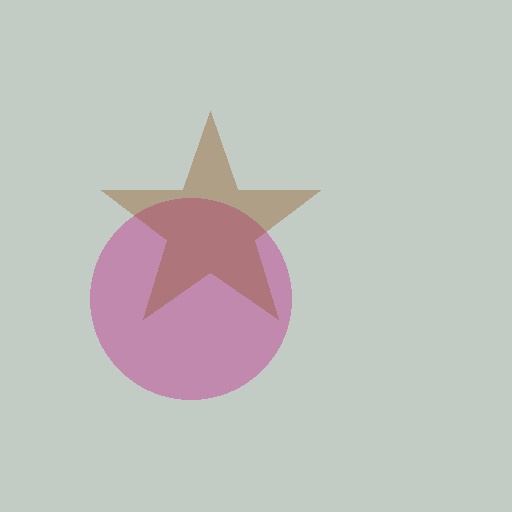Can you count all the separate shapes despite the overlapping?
Yes, there are 2 separate shapes.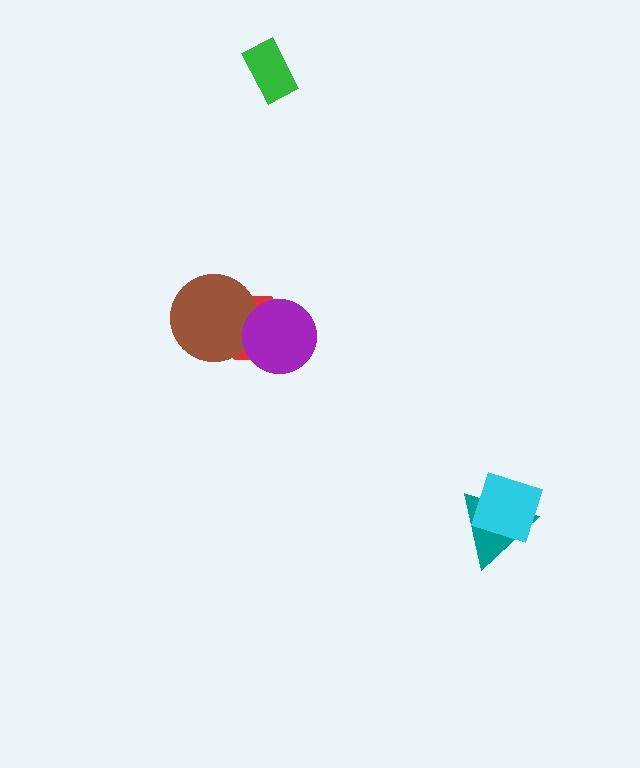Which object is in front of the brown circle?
The purple circle is in front of the brown circle.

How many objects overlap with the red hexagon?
2 objects overlap with the red hexagon.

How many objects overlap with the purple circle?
2 objects overlap with the purple circle.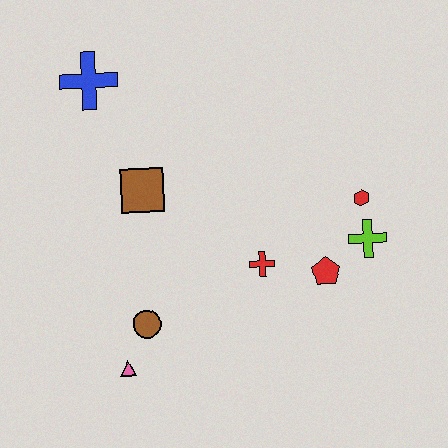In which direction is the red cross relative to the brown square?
The red cross is to the right of the brown square.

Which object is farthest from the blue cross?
The lime cross is farthest from the blue cross.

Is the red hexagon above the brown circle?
Yes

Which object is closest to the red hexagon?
The lime cross is closest to the red hexagon.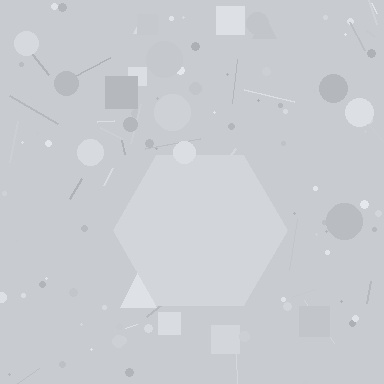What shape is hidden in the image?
A hexagon is hidden in the image.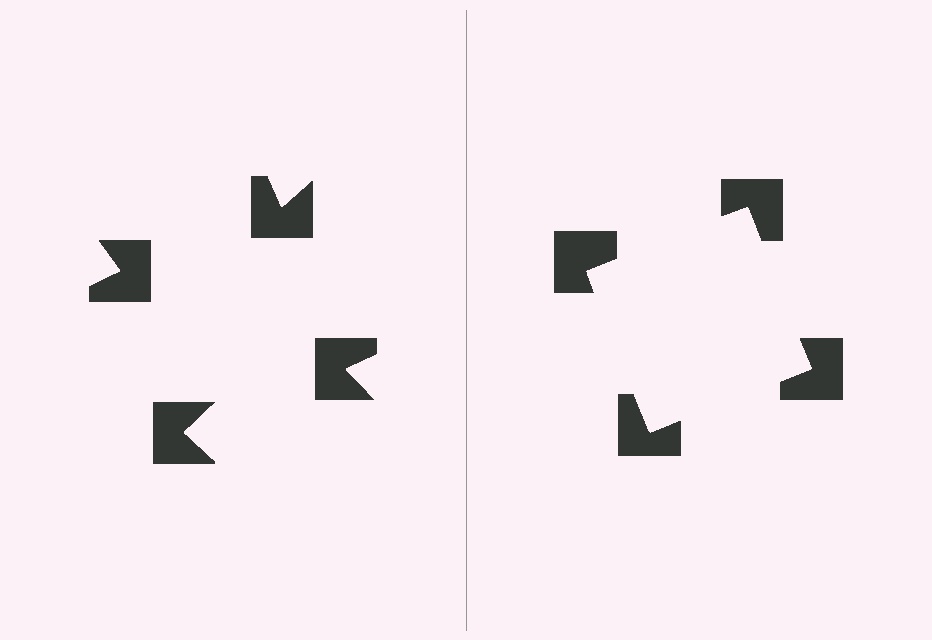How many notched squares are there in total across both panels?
8 — 4 on each side.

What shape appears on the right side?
An illusory square.